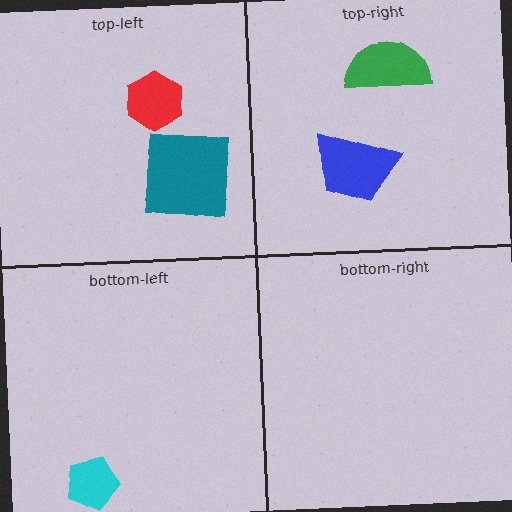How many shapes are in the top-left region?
2.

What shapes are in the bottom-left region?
The cyan pentagon.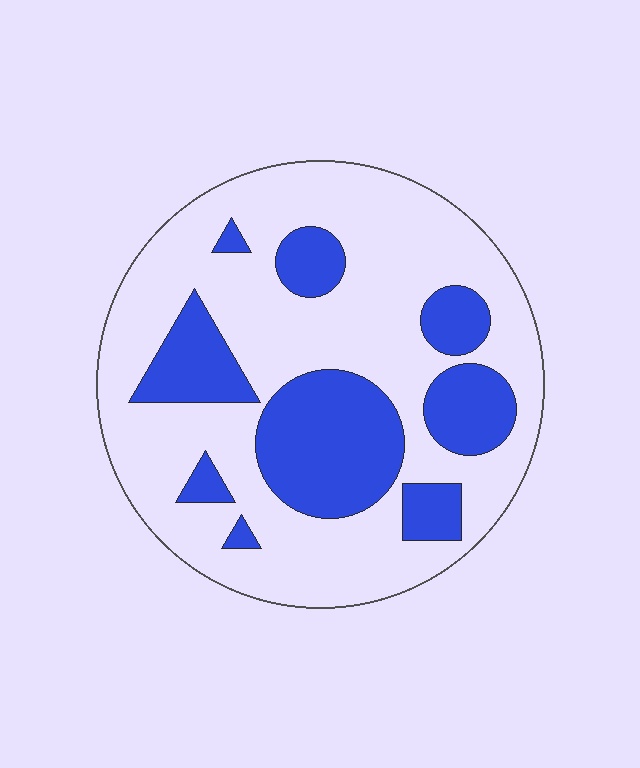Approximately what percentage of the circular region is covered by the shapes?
Approximately 30%.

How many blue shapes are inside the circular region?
9.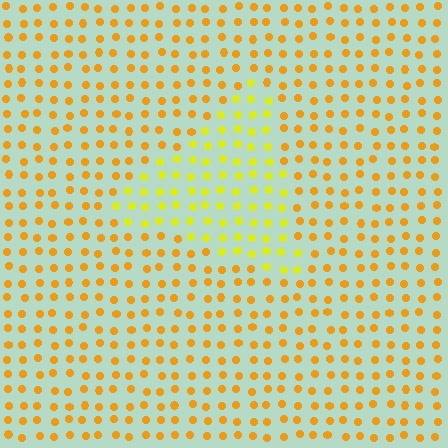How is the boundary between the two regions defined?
The boundary is defined purely by a slight shift in hue (about 28 degrees). Spacing, size, and orientation are identical on both sides.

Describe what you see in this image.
The image is filled with small orange elements in a uniform arrangement. A triangle-shaped region is visible where the elements are tinted to a slightly different hue, forming a subtle color boundary.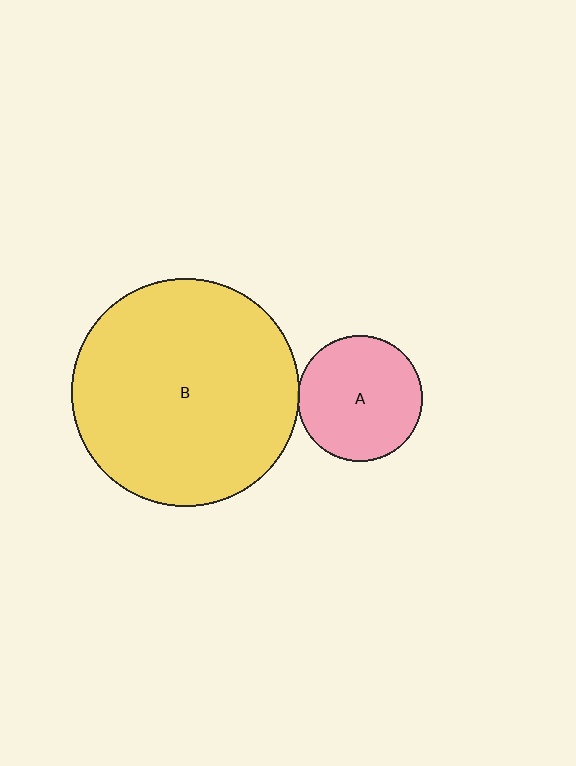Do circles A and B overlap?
Yes.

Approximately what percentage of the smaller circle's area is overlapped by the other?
Approximately 5%.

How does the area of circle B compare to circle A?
Approximately 3.3 times.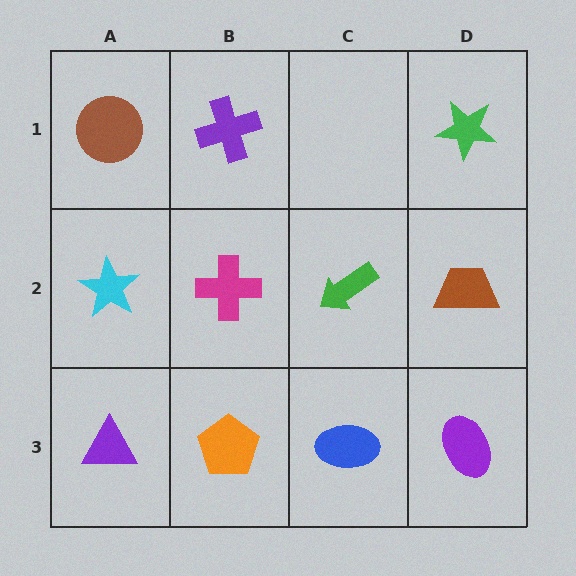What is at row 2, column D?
A brown trapezoid.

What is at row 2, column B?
A magenta cross.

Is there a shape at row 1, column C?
No, that cell is empty.